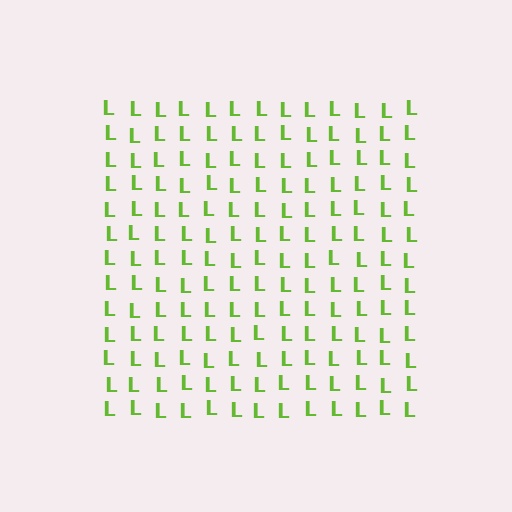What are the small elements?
The small elements are letter L's.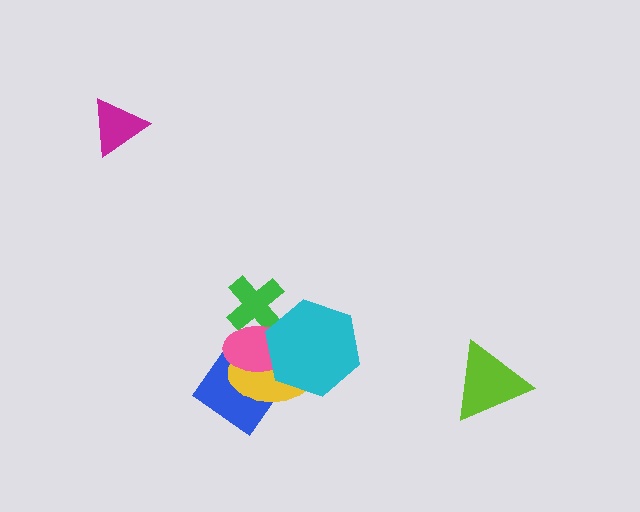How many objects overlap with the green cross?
1 object overlaps with the green cross.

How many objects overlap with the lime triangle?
0 objects overlap with the lime triangle.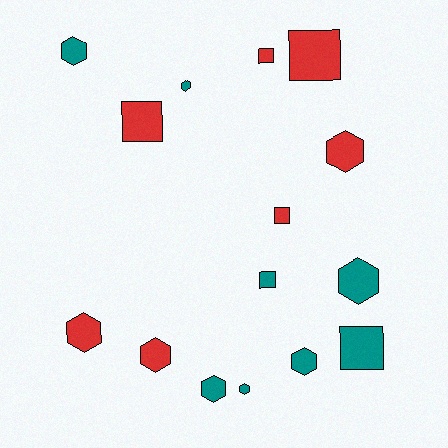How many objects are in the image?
There are 15 objects.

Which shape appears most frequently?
Hexagon, with 9 objects.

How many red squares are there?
There are 4 red squares.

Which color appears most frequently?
Teal, with 8 objects.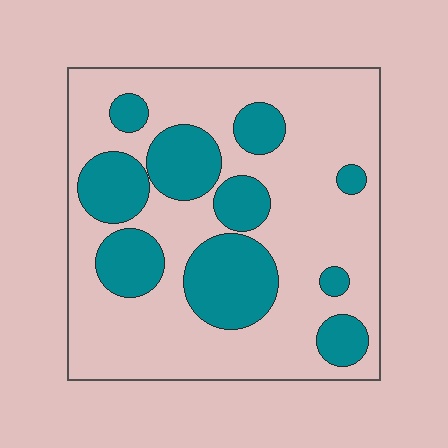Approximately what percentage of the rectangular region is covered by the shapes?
Approximately 30%.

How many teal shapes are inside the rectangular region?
10.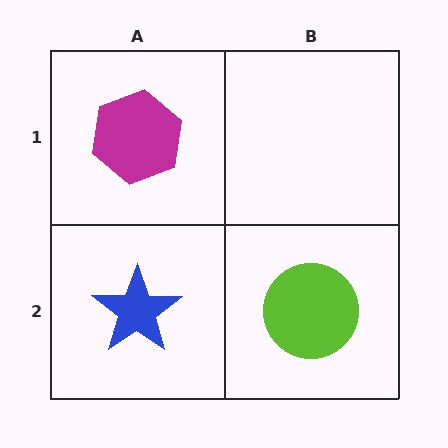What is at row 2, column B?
A lime circle.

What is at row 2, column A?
A blue star.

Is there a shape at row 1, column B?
No, that cell is empty.